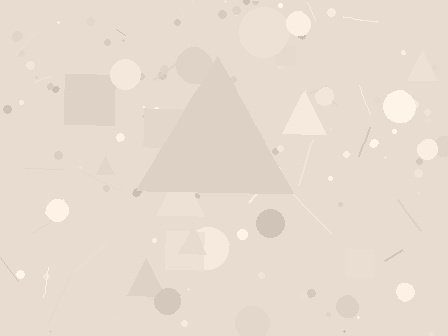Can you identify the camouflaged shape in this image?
The camouflaged shape is a triangle.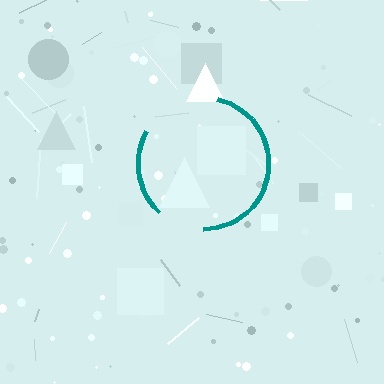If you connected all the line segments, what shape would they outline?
They would outline a circle.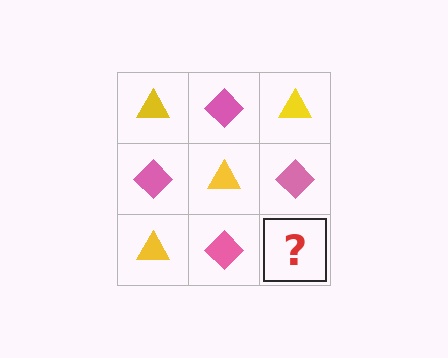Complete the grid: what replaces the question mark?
The question mark should be replaced with a yellow triangle.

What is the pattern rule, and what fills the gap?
The rule is that it alternates yellow triangle and pink diamond in a checkerboard pattern. The gap should be filled with a yellow triangle.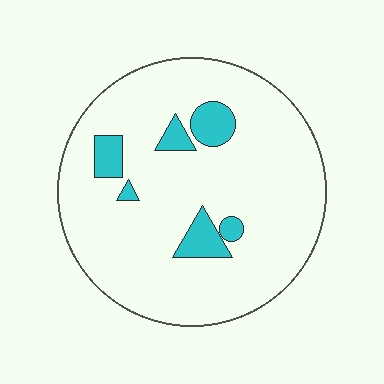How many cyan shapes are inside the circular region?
6.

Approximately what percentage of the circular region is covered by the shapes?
Approximately 10%.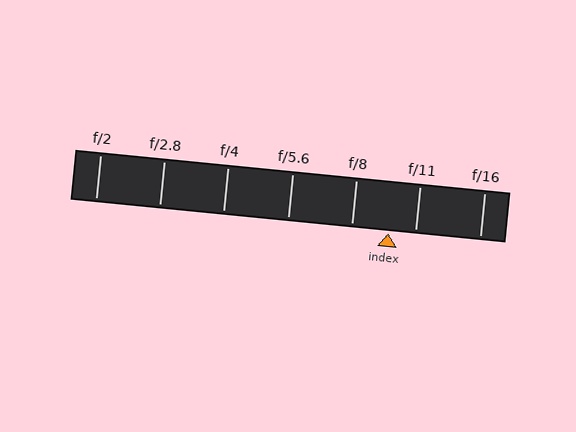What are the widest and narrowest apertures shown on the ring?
The widest aperture shown is f/2 and the narrowest is f/16.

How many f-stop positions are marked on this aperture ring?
There are 7 f-stop positions marked.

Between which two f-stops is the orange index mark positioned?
The index mark is between f/8 and f/11.